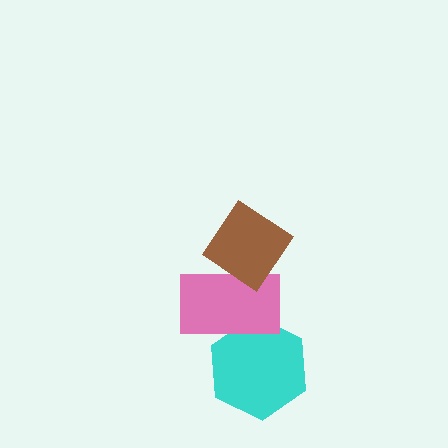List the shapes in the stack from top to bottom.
From top to bottom: the brown diamond, the pink rectangle, the cyan hexagon.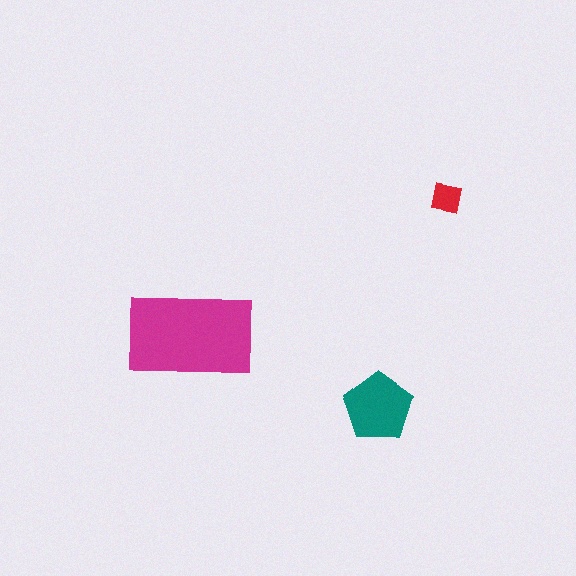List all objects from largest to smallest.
The magenta rectangle, the teal pentagon, the red square.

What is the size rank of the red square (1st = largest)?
3rd.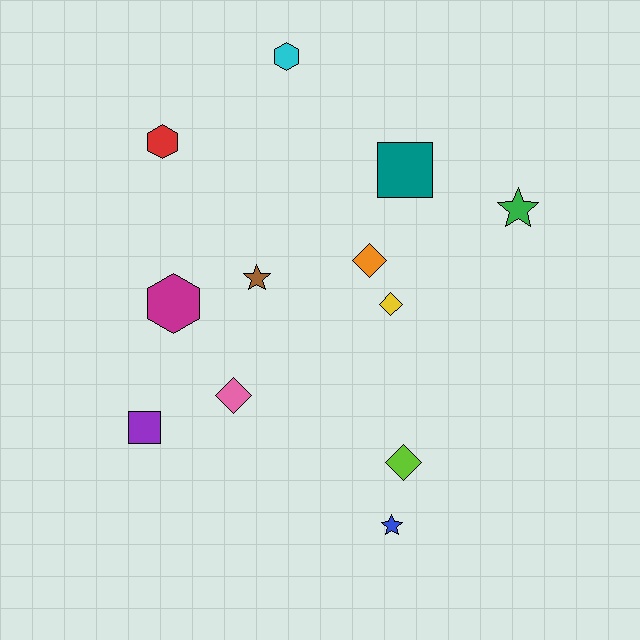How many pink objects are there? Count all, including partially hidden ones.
There is 1 pink object.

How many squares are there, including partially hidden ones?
There are 2 squares.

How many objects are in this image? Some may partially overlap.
There are 12 objects.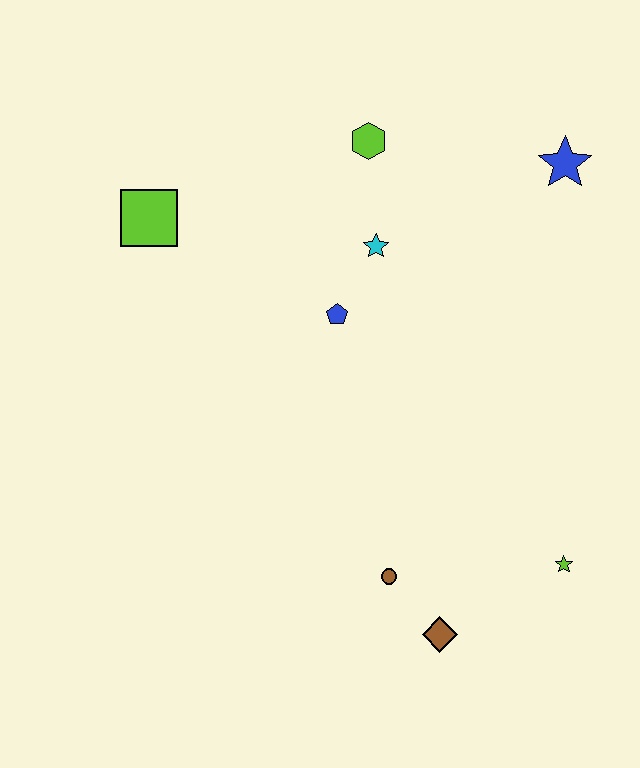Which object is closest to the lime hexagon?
The cyan star is closest to the lime hexagon.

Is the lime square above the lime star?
Yes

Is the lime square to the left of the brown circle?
Yes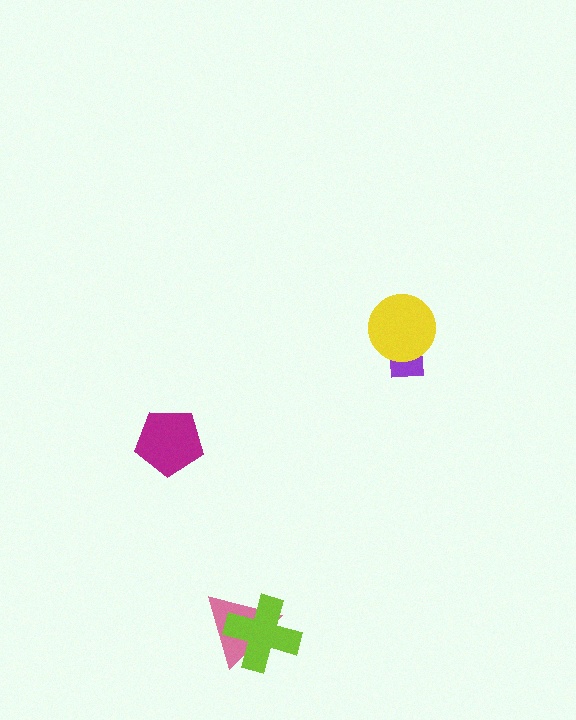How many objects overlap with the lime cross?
1 object overlaps with the lime cross.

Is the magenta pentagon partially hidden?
No, no other shape covers it.